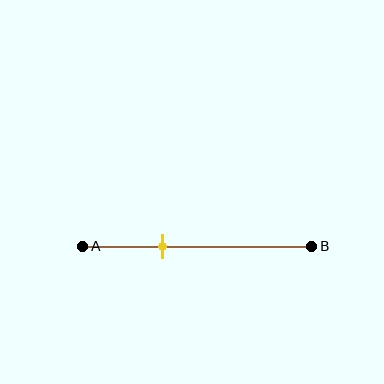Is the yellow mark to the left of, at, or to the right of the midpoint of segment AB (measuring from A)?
The yellow mark is to the left of the midpoint of segment AB.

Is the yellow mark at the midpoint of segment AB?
No, the mark is at about 35% from A, not at the 50% midpoint.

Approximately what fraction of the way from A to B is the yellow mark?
The yellow mark is approximately 35% of the way from A to B.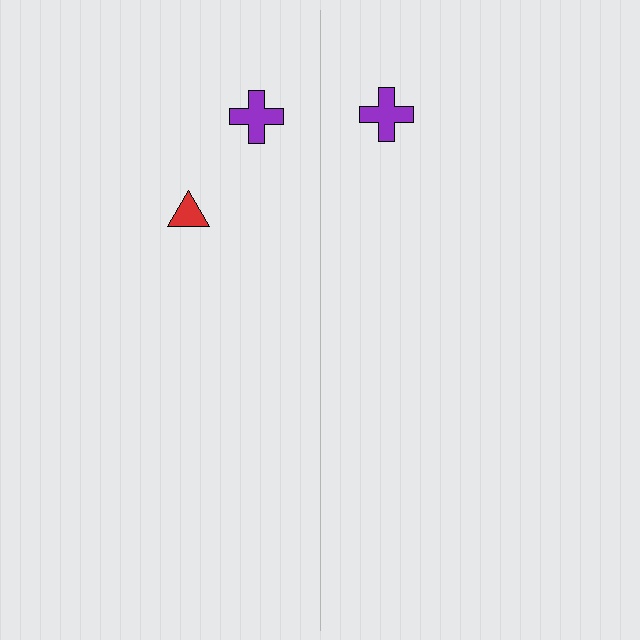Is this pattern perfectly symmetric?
No, the pattern is not perfectly symmetric. A red triangle is missing from the right side.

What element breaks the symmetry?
A red triangle is missing from the right side.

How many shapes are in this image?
There are 3 shapes in this image.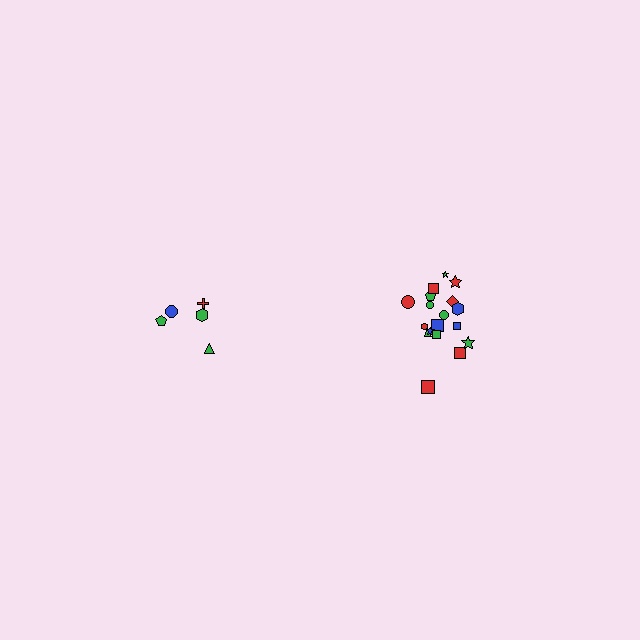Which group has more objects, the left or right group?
The right group.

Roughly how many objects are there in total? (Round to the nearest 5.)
Roughly 25 objects in total.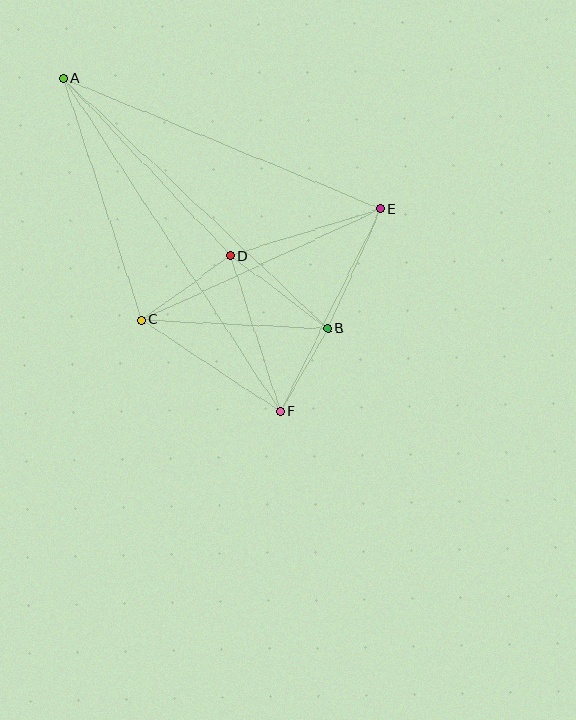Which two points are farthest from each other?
Points A and F are farthest from each other.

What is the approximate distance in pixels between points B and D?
The distance between B and D is approximately 121 pixels.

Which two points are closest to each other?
Points B and F are closest to each other.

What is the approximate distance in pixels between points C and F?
The distance between C and F is approximately 166 pixels.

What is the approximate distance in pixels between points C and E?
The distance between C and E is approximately 263 pixels.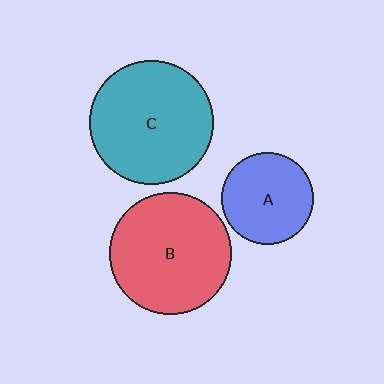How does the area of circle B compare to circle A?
Approximately 1.7 times.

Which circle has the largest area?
Circle C (teal).